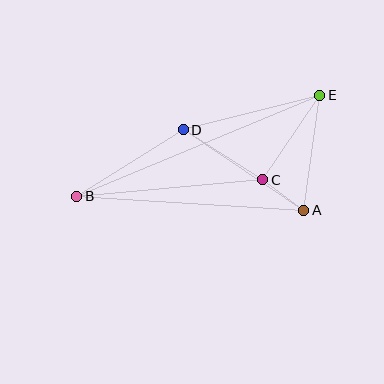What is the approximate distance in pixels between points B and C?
The distance between B and C is approximately 187 pixels.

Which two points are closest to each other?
Points A and C are closest to each other.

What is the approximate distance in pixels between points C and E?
The distance between C and E is approximately 102 pixels.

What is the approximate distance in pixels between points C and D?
The distance between C and D is approximately 94 pixels.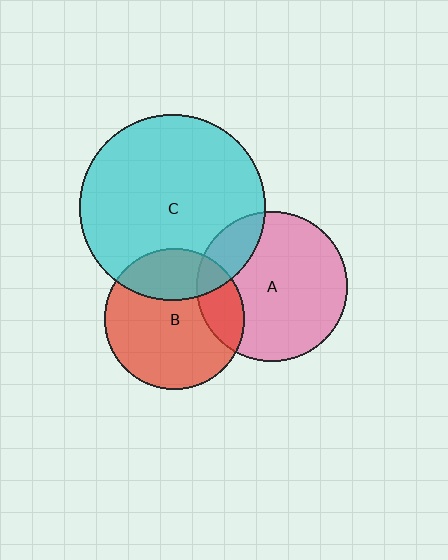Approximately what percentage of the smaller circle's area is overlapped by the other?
Approximately 20%.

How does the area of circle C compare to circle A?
Approximately 1.5 times.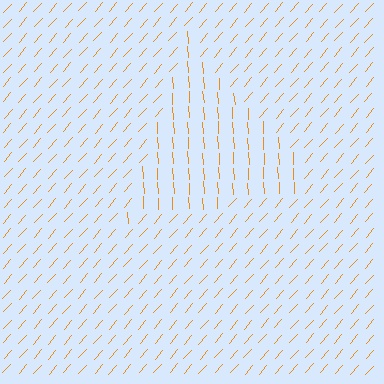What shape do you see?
I see a triangle.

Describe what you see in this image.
The image is filled with small orange line segments. A triangle region in the image has lines oriented differently from the surrounding lines, creating a visible texture boundary.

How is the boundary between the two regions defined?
The boundary is defined purely by a change in line orientation (approximately 45 degrees difference). All lines are the same color and thickness.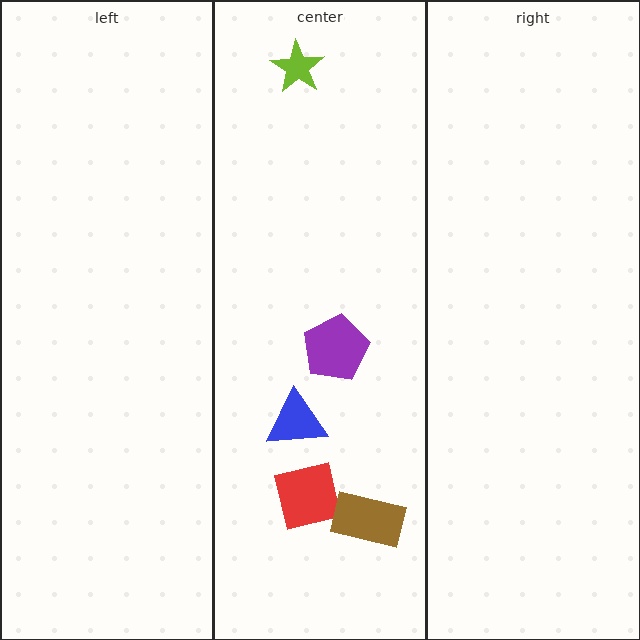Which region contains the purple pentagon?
The center region.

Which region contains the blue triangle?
The center region.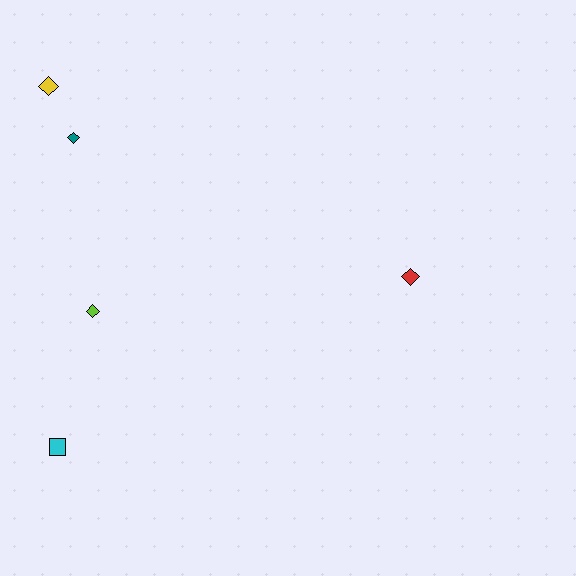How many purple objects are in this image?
There are no purple objects.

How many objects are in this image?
There are 5 objects.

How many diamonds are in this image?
There are 4 diamonds.